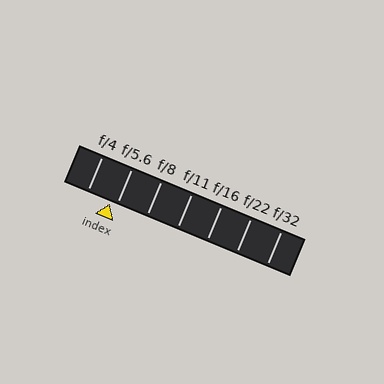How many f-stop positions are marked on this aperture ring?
There are 7 f-stop positions marked.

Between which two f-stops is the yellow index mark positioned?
The index mark is between f/4 and f/5.6.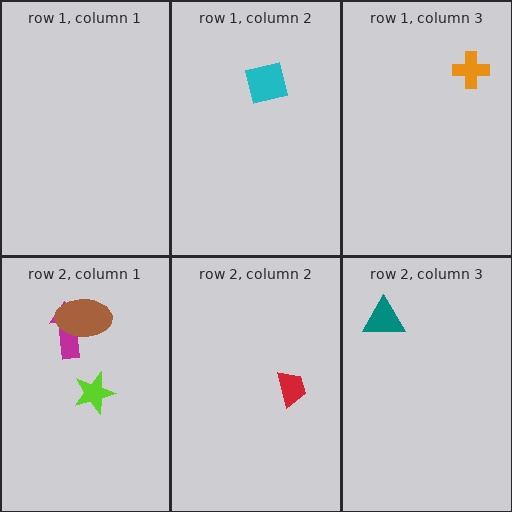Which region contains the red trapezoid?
The row 2, column 2 region.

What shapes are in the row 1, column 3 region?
The orange cross.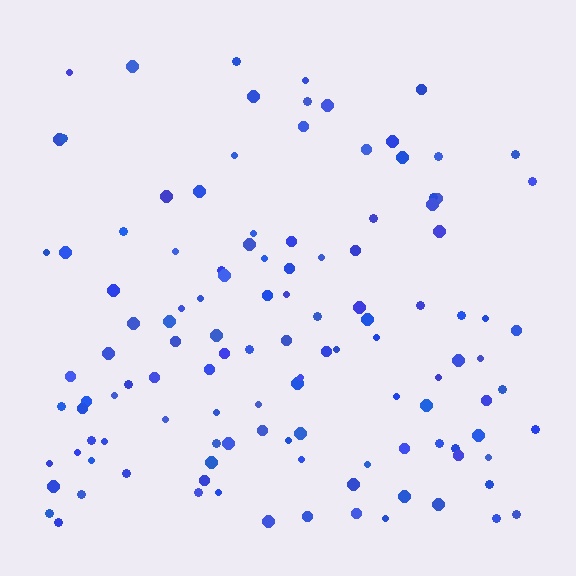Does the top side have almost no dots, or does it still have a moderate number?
Still a moderate number, just noticeably fewer than the bottom.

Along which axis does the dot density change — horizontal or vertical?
Vertical.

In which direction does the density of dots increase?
From top to bottom, with the bottom side densest.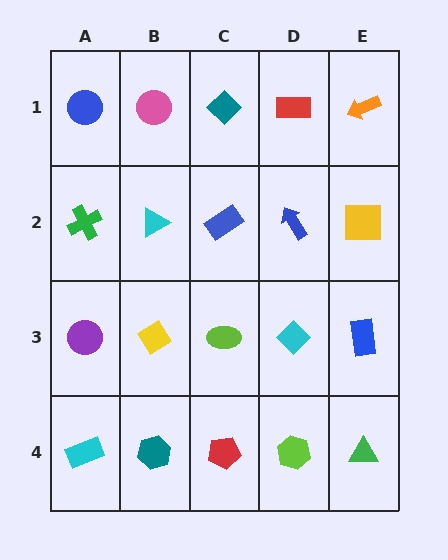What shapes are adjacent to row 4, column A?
A purple circle (row 3, column A), a teal hexagon (row 4, column B).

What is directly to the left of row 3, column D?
A lime ellipse.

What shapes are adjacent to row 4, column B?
A yellow diamond (row 3, column B), a cyan rectangle (row 4, column A), a red pentagon (row 4, column C).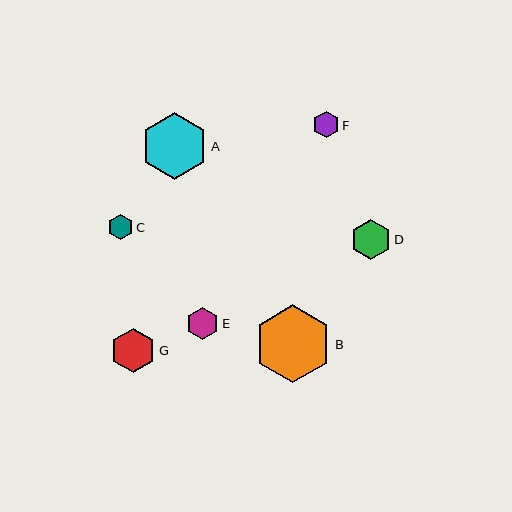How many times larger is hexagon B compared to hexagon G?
Hexagon B is approximately 1.7 times the size of hexagon G.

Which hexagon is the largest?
Hexagon B is the largest with a size of approximately 78 pixels.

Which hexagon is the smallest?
Hexagon C is the smallest with a size of approximately 25 pixels.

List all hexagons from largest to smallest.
From largest to smallest: B, A, G, D, E, F, C.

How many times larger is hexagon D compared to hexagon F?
Hexagon D is approximately 1.5 times the size of hexagon F.